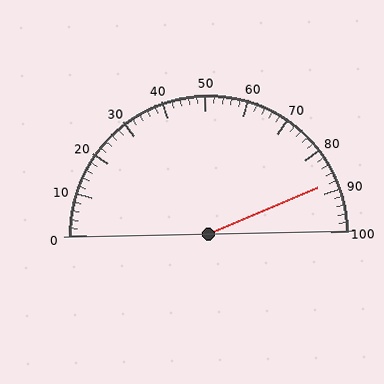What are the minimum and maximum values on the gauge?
The gauge ranges from 0 to 100.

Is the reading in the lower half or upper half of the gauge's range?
The reading is in the upper half of the range (0 to 100).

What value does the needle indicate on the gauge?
The needle indicates approximately 88.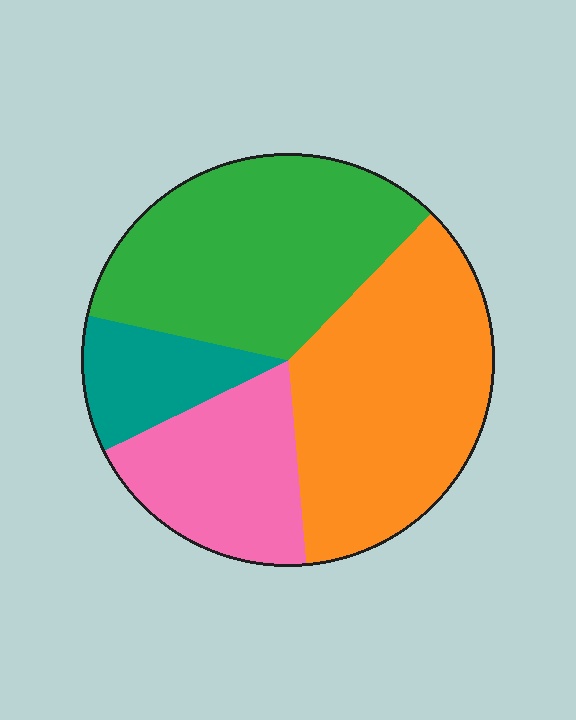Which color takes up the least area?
Teal, at roughly 10%.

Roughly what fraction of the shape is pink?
Pink takes up about one fifth (1/5) of the shape.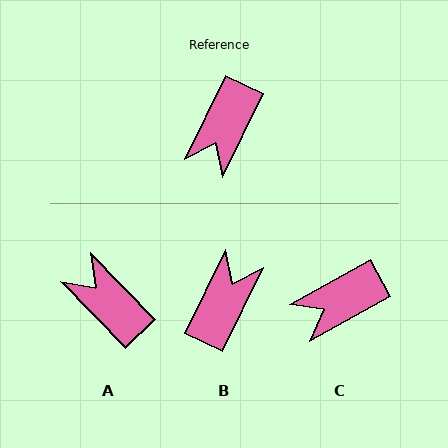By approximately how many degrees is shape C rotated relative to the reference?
Approximately 35 degrees clockwise.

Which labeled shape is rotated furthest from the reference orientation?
B, about 180 degrees away.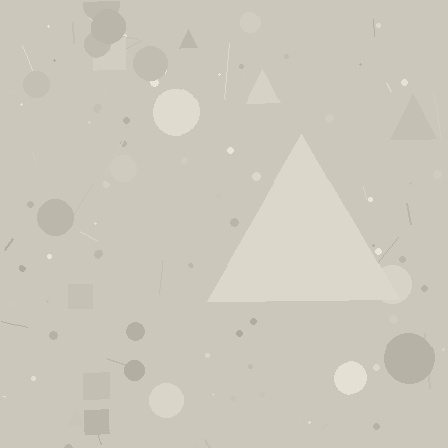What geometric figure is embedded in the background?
A triangle is embedded in the background.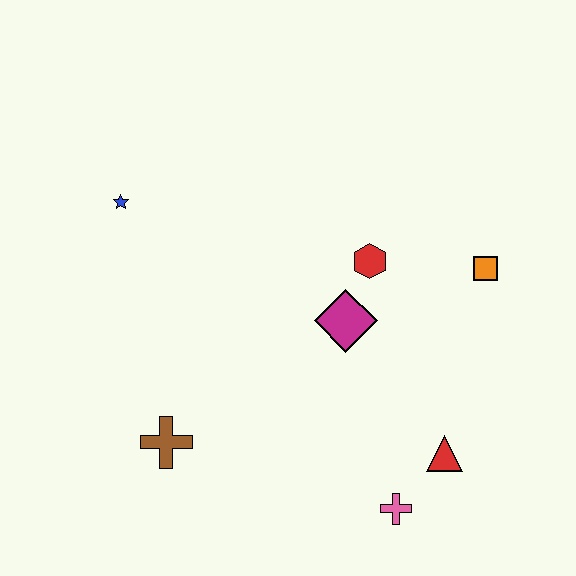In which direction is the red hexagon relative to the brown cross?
The red hexagon is to the right of the brown cross.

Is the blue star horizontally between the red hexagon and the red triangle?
No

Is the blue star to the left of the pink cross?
Yes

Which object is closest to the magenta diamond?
The red hexagon is closest to the magenta diamond.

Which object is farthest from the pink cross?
The blue star is farthest from the pink cross.